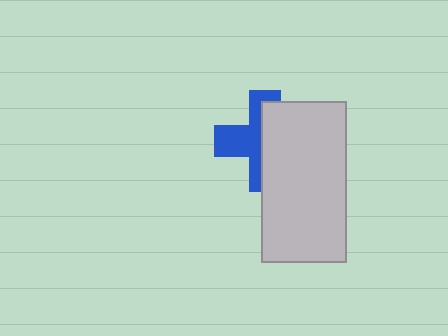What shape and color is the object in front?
The object in front is a light gray rectangle.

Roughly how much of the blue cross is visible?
About half of it is visible (roughly 48%).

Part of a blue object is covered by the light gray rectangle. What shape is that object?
It is a cross.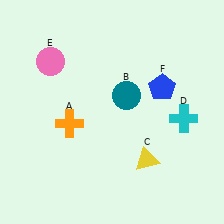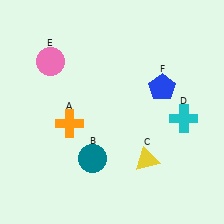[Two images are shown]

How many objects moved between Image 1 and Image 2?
1 object moved between the two images.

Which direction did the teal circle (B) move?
The teal circle (B) moved down.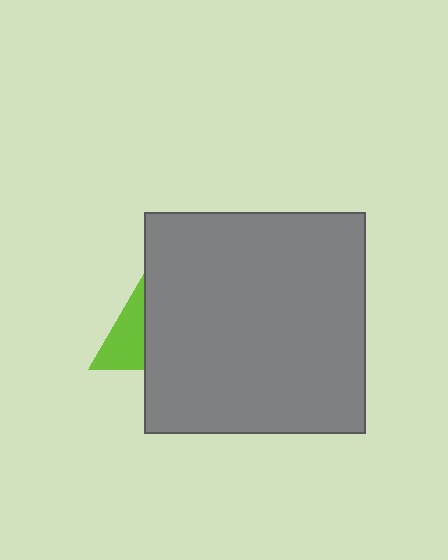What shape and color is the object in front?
The object in front is a gray square.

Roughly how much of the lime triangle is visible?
About half of it is visible (roughly 47%).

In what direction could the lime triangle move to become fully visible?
The lime triangle could move left. That would shift it out from behind the gray square entirely.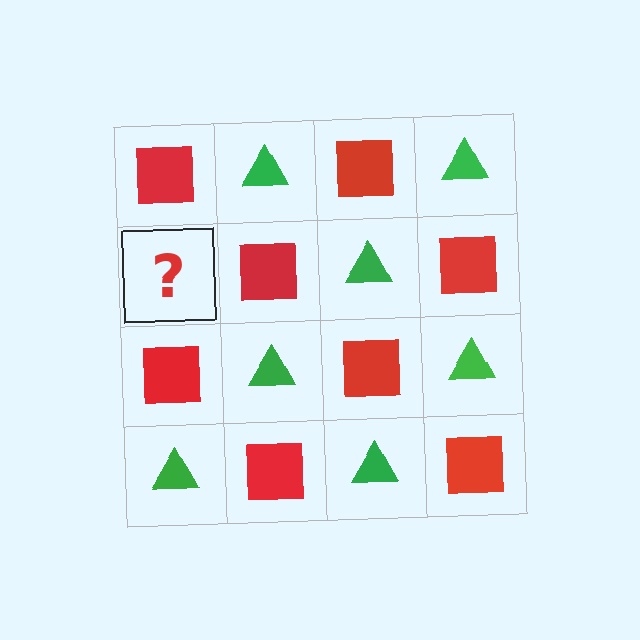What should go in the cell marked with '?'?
The missing cell should contain a green triangle.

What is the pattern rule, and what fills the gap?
The rule is that it alternates red square and green triangle in a checkerboard pattern. The gap should be filled with a green triangle.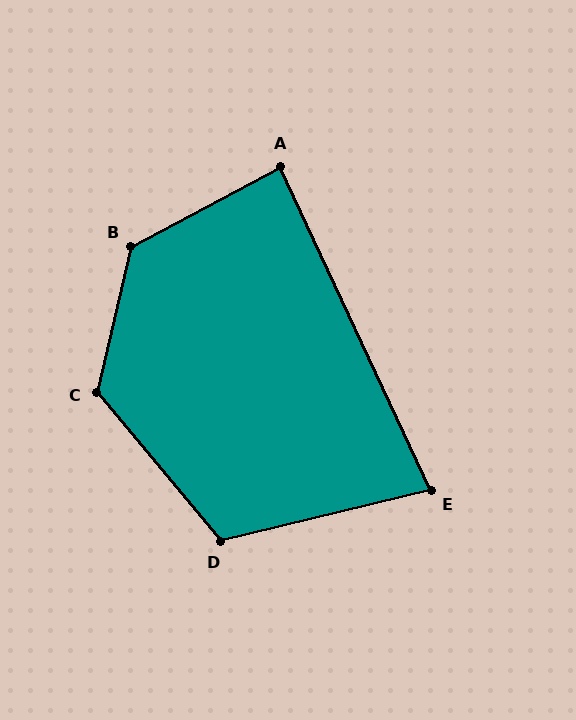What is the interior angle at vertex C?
Approximately 127 degrees (obtuse).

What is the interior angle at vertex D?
Approximately 116 degrees (obtuse).